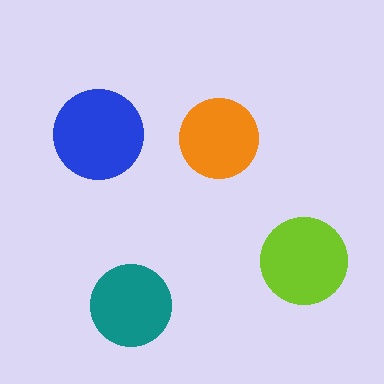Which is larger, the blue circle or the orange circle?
The blue one.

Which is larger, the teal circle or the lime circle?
The lime one.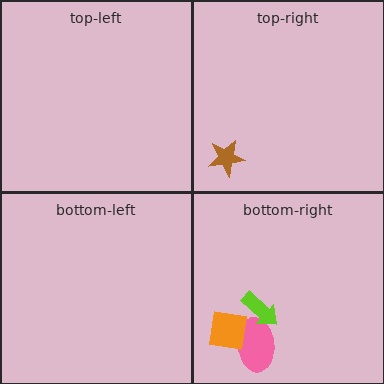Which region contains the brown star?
The top-right region.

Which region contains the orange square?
The bottom-right region.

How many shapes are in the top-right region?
1.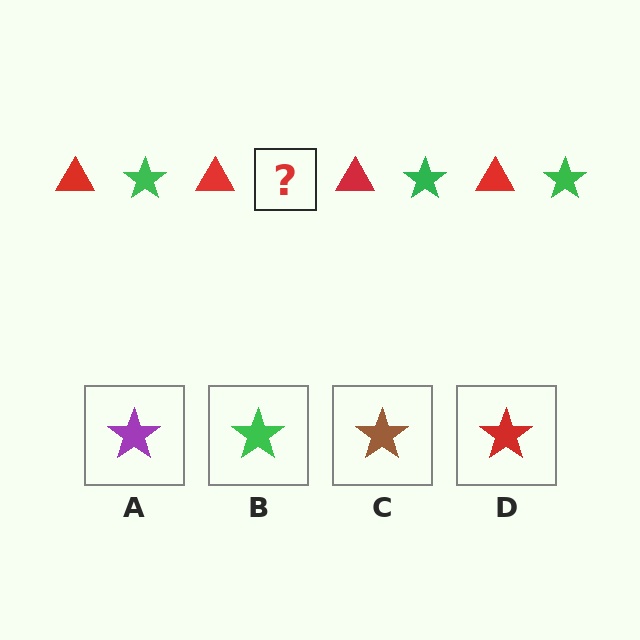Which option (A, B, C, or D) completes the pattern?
B.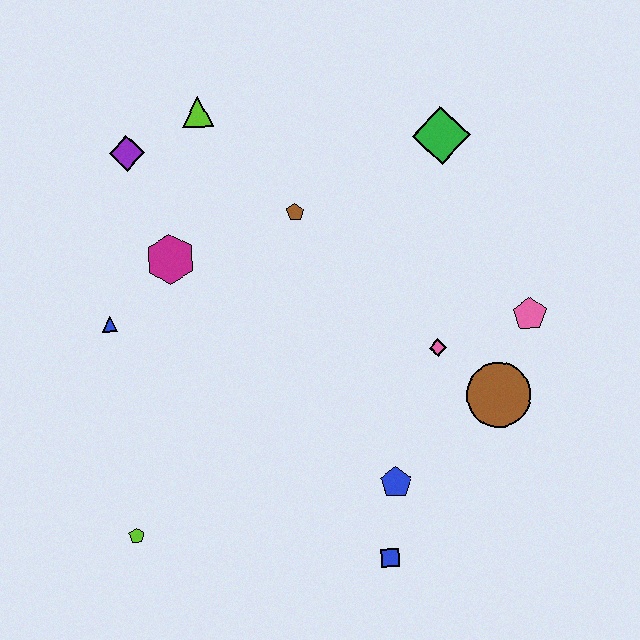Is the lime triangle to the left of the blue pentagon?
Yes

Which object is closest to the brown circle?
The pink diamond is closest to the brown circle.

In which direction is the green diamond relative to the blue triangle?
The green diamond is to the right of the blue triangle.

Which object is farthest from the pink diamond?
The purple diamond is farthest from the pink diamond.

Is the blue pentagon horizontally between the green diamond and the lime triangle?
Yes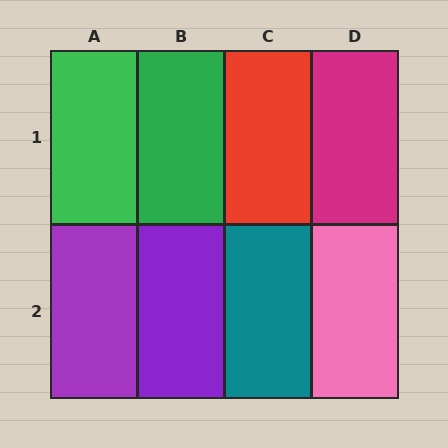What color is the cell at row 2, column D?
Pink.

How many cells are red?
1 cell is red.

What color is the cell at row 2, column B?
Purple.